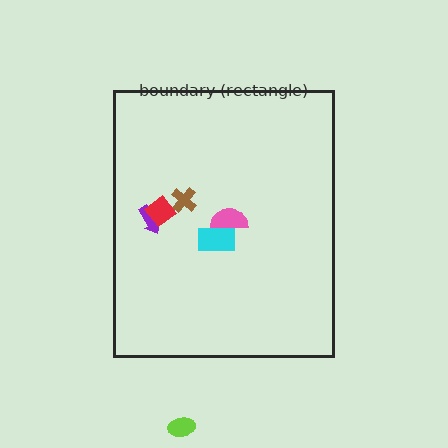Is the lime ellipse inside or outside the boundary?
Outside.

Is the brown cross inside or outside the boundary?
Inside.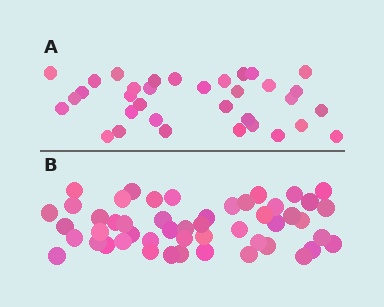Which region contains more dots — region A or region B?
Region B (the bottom region) has more dots.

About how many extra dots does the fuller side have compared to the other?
Region B has approximately 15 more dots than region A.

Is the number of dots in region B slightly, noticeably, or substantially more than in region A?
Region B has substantially more. The ratio is roughly 1.5 to 1.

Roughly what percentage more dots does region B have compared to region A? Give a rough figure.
About 45% more.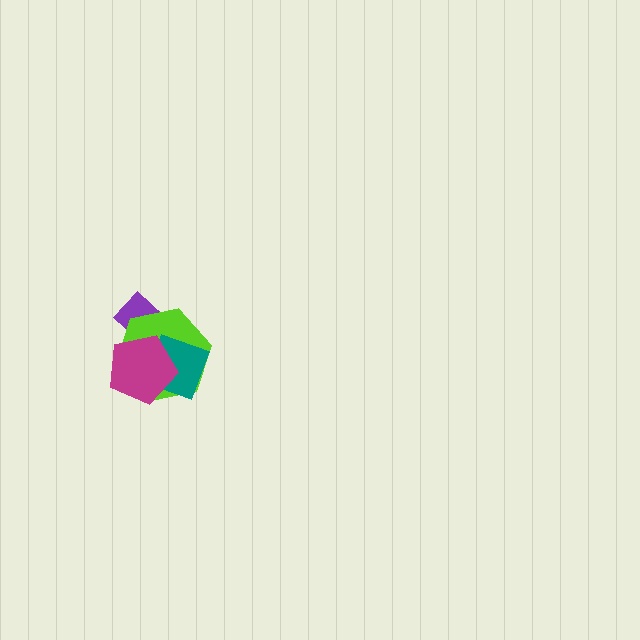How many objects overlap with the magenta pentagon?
3 objects overlap with the magenta pentagon.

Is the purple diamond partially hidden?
Yes, it is partially covered by another shape.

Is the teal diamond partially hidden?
Yes, it is partially covered by another shape.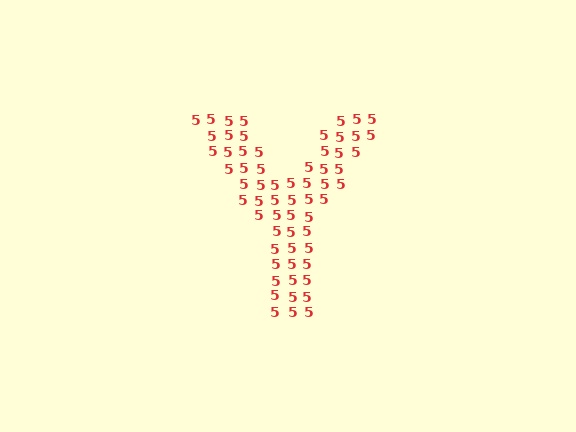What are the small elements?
The small elements are digit 5's.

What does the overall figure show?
The overall figure shows the letter Y.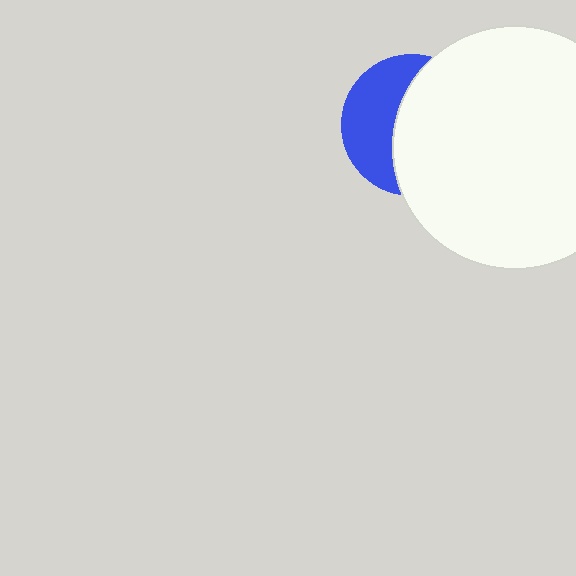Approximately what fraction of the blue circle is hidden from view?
Roughly 59% of the blue circle is hidden behind the white circle.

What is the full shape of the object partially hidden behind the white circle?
The partially hidden object is a blue circle.